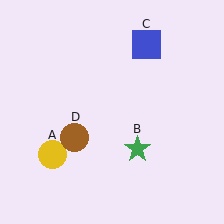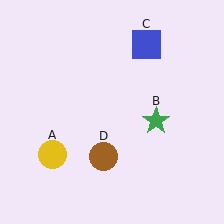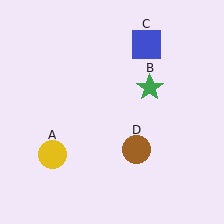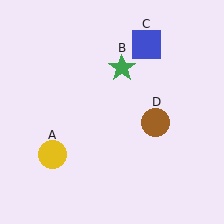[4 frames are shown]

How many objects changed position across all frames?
2 objects changed position: green star (object B), brown circle (object D).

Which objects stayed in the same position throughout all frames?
Yellow circle (object A) and blue square (object C) remained stationary.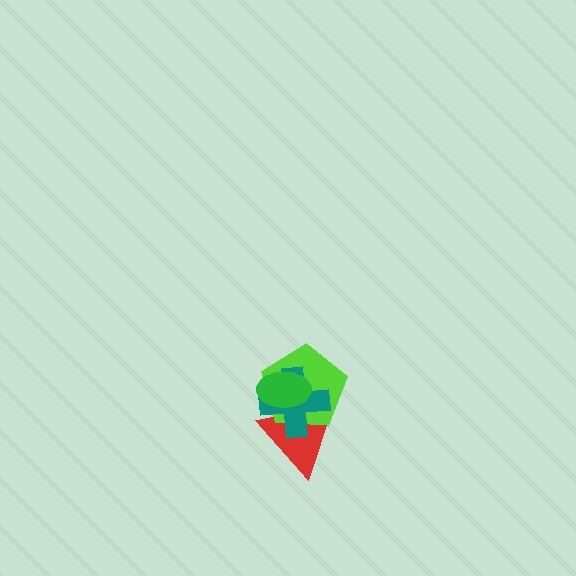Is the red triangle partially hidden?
Yes, it is partially covered by another shape.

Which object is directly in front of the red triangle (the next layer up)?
The lime pentagon is directly in front of the red triangle.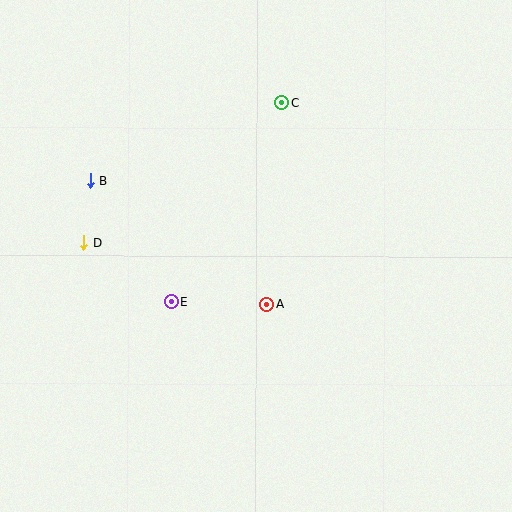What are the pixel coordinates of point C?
Point C is at (282, 103).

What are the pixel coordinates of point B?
Point B is at (91, 181).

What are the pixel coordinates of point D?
Point D is at (84, 243).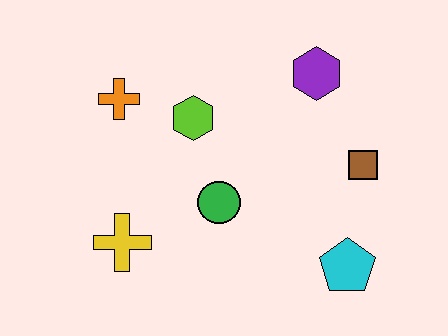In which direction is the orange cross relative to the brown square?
The orange cross is to the left of the brown square.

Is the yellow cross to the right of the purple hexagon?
No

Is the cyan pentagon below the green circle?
Yes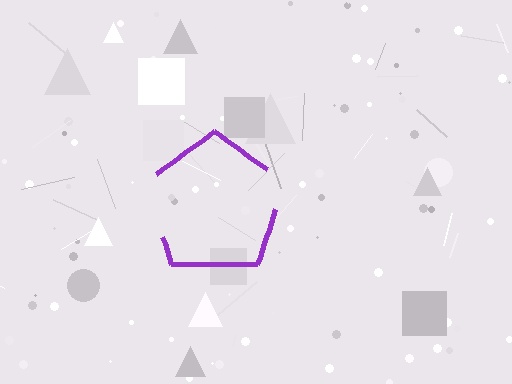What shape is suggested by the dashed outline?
The dashed outline suggests a pentagon.